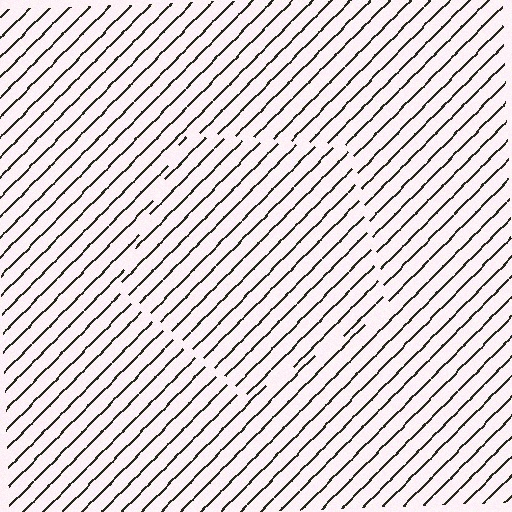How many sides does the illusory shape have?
5 sides — the line-ends trace a pentagon.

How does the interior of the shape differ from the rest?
The interior of the shape contains the same grating, shifted by half a period — the contour is defined by the phase discontinuity where line-ends from the inner and outer gratings abut.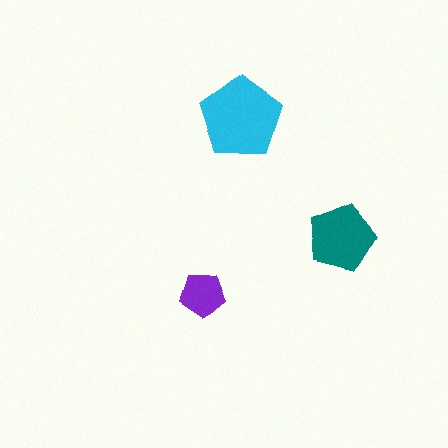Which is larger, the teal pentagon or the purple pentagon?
The teal one.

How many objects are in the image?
There are 3 objects in the image.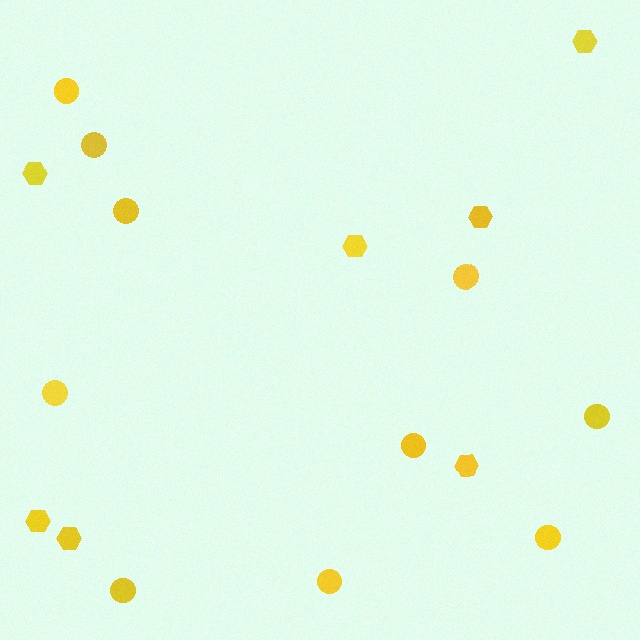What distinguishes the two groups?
There are 2 groups: one group of circles (10) and one group of hexagons (7).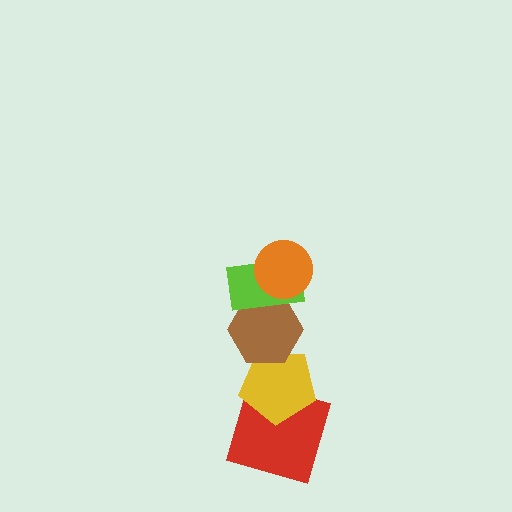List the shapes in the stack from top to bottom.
From top to bottom: the orange circle, the lime rectangle, the brown hexagon, the yellow pentagon, the red square.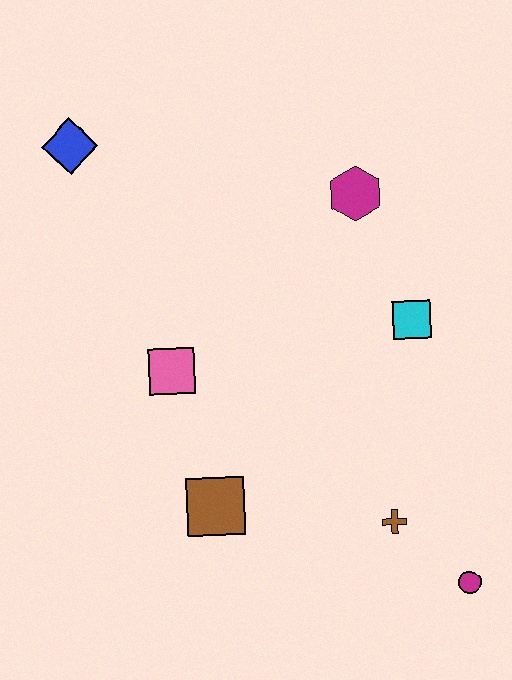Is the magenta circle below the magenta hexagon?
Yes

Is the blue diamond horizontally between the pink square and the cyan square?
No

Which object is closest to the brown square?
The pink square is closest to the brown square.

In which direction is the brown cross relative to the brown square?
The brown cross is to the right of the brown square.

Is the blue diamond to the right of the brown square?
No